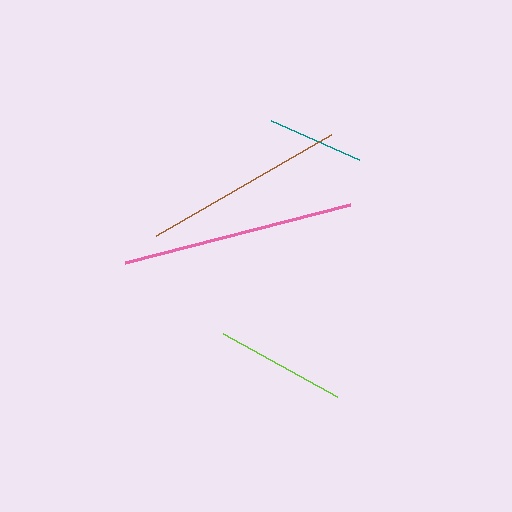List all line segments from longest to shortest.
From longest to shortest: pink, brown, lime, teal.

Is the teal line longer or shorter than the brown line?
The brown line is longer than the teal line.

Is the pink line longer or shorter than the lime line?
The pink line is longer than the lime line.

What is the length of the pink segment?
The pink segment is approximately 233 pixels long.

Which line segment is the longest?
The pink line is the longest at approximately 233 pixels.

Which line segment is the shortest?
The teal line is the shortest at approximately 97 pixels.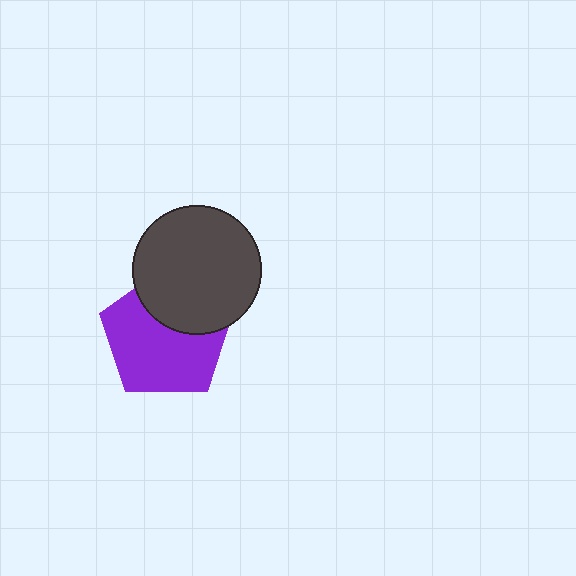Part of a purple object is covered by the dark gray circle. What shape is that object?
It is a pentagon.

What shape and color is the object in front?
The object in front is a dark gray circle.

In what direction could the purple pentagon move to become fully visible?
The purple pentagon could move down. That would shift it out from behind the dark gray circle entirely.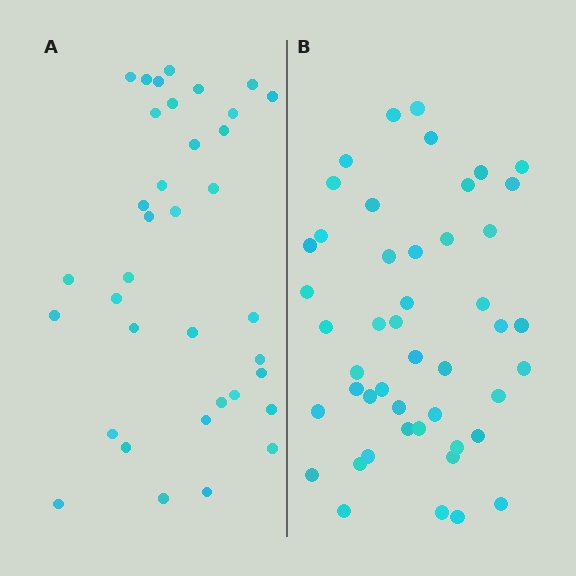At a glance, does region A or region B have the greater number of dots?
Region B (the right region) has more dots.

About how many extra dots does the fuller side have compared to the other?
Region B has roughly 12 or so more dots than region A.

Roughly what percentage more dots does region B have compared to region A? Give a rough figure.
About 30% more.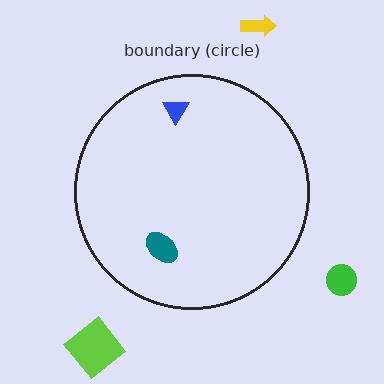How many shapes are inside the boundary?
2 inside, 3 outside.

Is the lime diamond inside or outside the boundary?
Outside.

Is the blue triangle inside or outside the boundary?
Inside.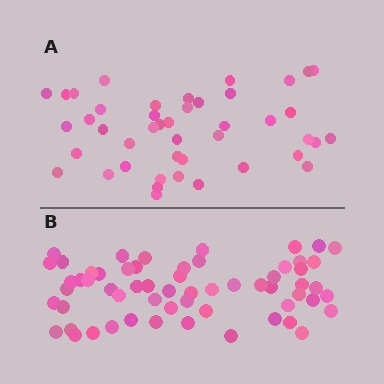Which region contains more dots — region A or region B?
Region B (the bottom region) has more dots.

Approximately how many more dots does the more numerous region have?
Region B has approximately 15 more dots than region A.